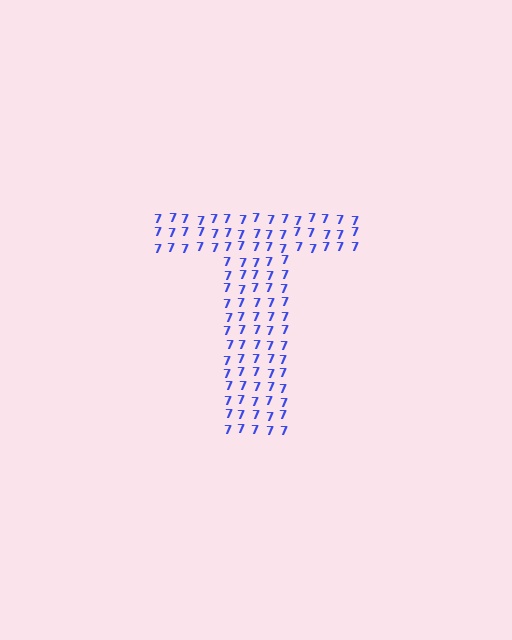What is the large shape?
The large shape is the letter T.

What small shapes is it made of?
It is made of small digit 7's.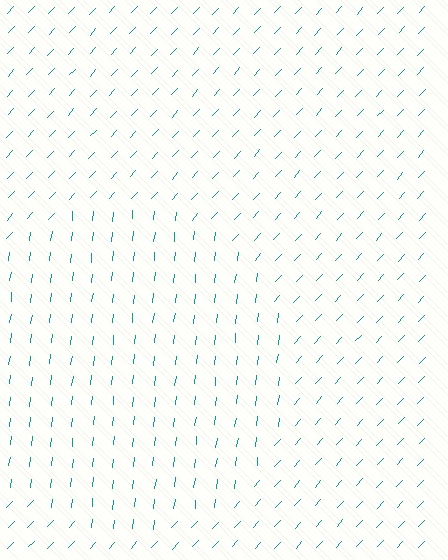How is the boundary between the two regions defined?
The boundary is defined purely by a change in line orientation (approximately 35 degrees difference). All lines are the same color and thickness.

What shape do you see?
I see a circle.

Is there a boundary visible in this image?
Yes, there is a texture boundary formed by a change in line orientation.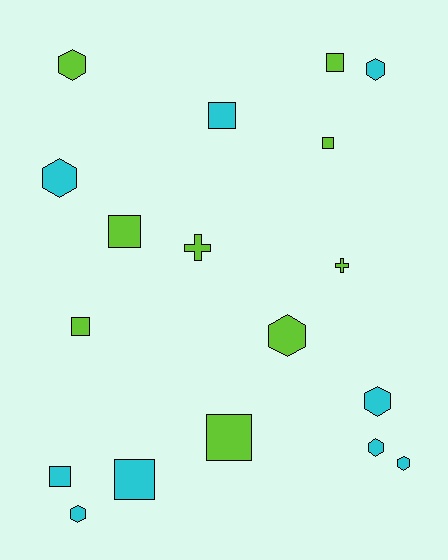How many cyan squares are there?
There are 3 cyan squares.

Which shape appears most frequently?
Hexagon, with 8 objects.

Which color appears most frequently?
Cyan, with 9 objects.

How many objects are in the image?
There are 18 objects.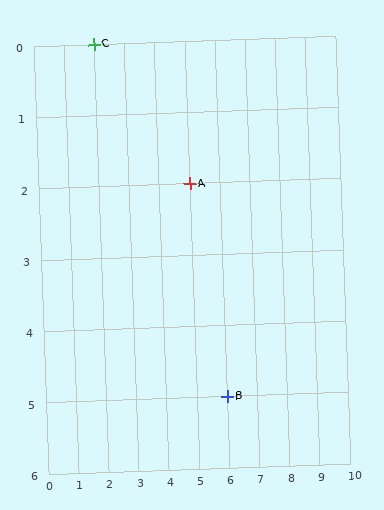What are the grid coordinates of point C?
Point C is at grid coordinates (2, 0).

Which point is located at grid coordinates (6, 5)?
Point B is at (6, 5).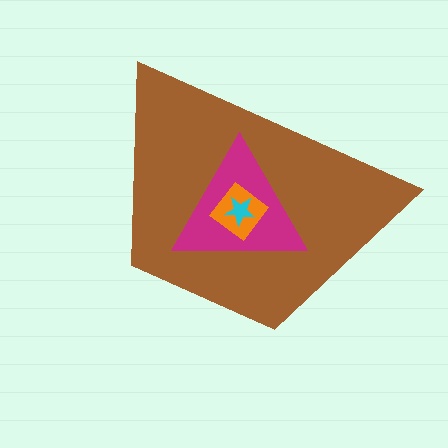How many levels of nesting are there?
4.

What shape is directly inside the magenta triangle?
The orange diamond.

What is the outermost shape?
The brown trapezoid.